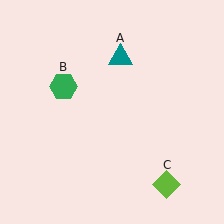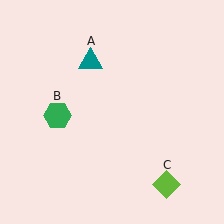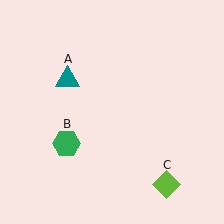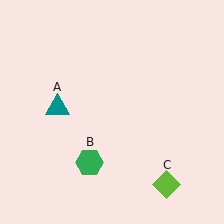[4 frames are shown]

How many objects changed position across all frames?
2 objects changed position: teal triangle (object A), green hexagon (object B).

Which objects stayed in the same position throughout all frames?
Lime diamond (object C) remained stationary.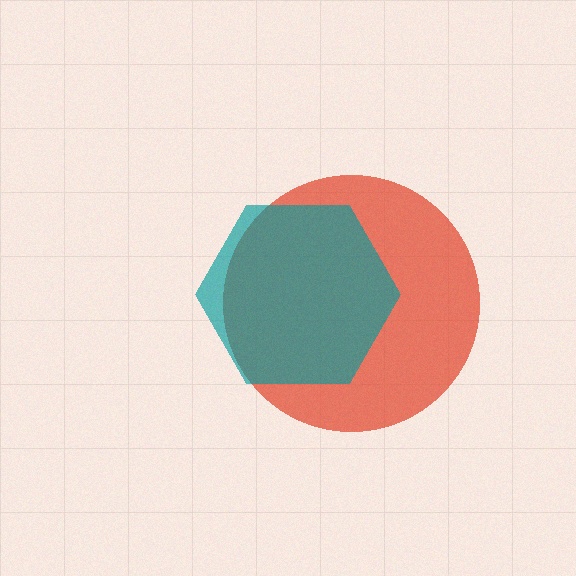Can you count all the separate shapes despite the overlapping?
Yes, there are 2 separate shapes.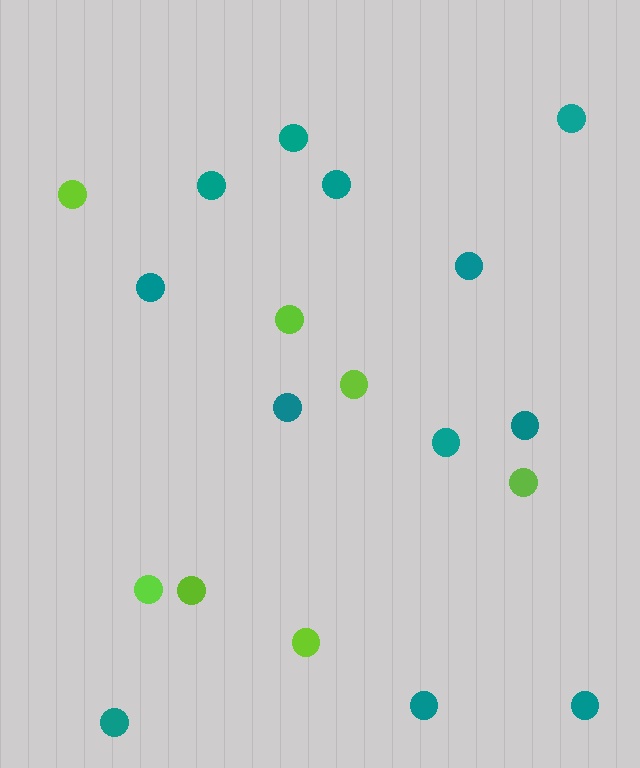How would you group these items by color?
There are 2 groups: one group of teal circles (12) and one group of lime circles (7).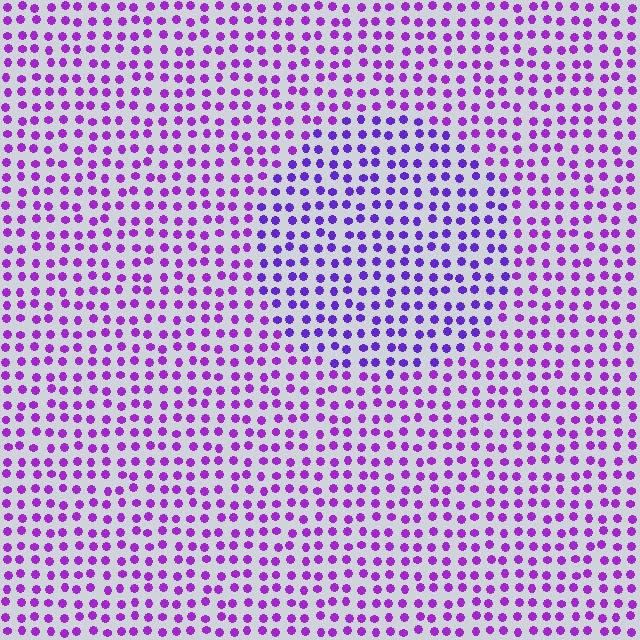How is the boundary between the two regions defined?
The boundary is defined purely by a slight shift in hue (about 24 degrees). Spacing, size, and orientation are identical on both sides.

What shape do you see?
I see a circle.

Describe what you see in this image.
The image is filled with small purple elements in a uniform arrangement. A circle-shaped region is visible where the elements are tinted to a slightly different hue, forming a subtle color boundary.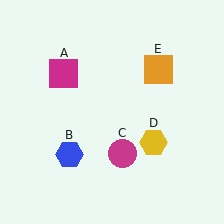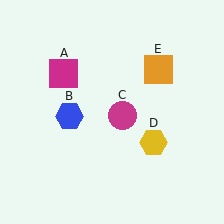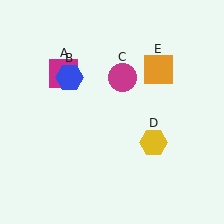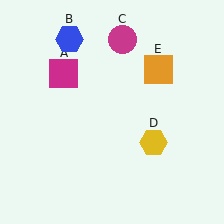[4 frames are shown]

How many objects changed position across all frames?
2 objects changed position: blue hexagon (object B), magenta circle (object C).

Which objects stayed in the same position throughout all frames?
Magenta square (object A) and yellow hexagon (object D) and orange square (object E) remained stationary.